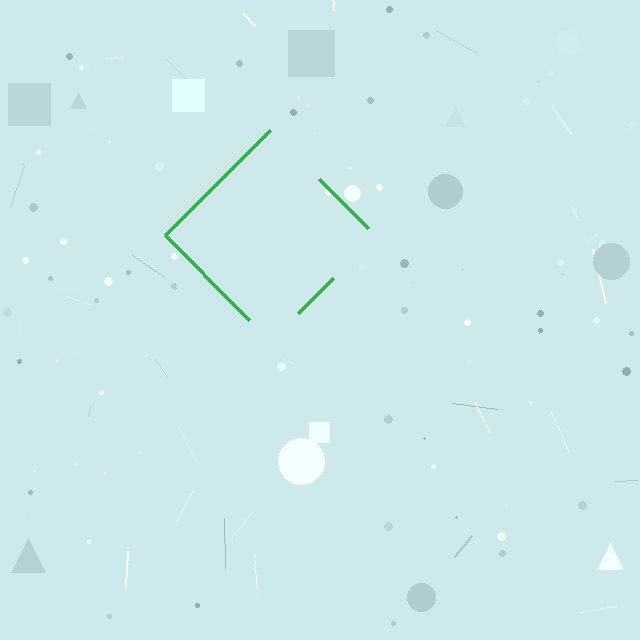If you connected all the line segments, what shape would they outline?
They would outline a diamond.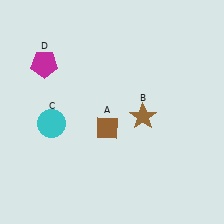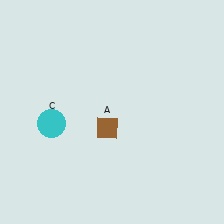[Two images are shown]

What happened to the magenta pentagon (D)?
The magenta pentagon (D) was removed in Image 2. It was in the top-left area of Image 1.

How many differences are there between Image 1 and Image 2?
There are 2 differences between the two images.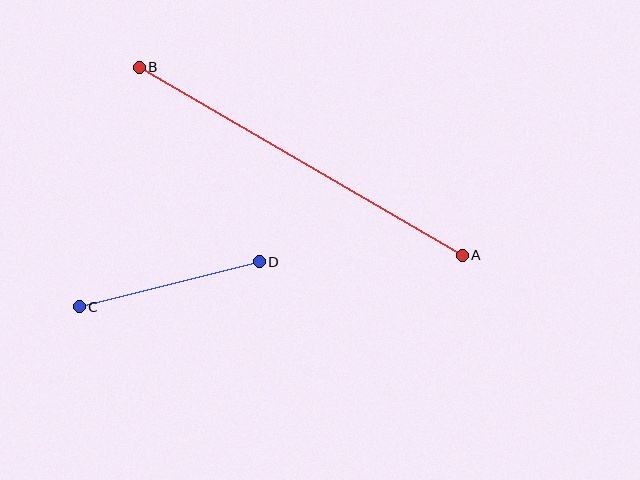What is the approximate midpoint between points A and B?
The midpoint is at approximately (301, 161) pixels.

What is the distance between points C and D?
The distance is approximately 185 pixels.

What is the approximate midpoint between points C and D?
The midpoint is at approximately (169, 284) pixels.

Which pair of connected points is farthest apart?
Points A and B are farthest apart.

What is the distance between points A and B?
The distance is approximately 374 pixels.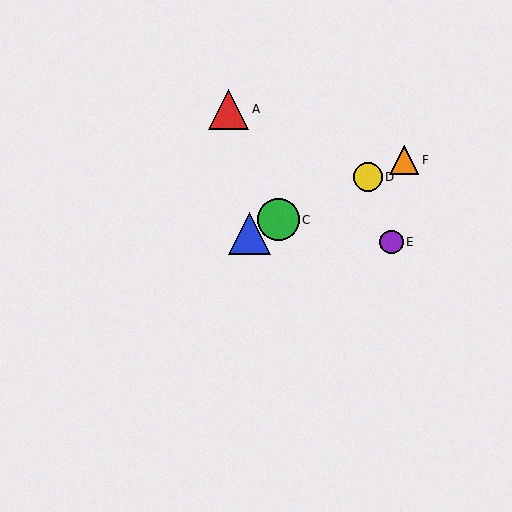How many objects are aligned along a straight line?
4 objects (B, C, D, F) are aligned along a straight line.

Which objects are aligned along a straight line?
Objects B, C, D, F are aligned along a straight line.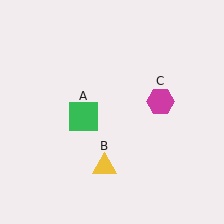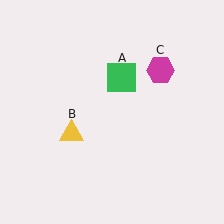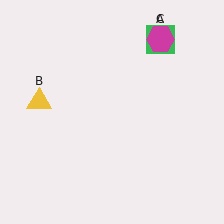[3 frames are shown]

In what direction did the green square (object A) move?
The green square (object A) moved up and to the right.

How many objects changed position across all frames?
3 objects changed position: green square (object A), yellow triangle (object B), magenta hexagon (object C).